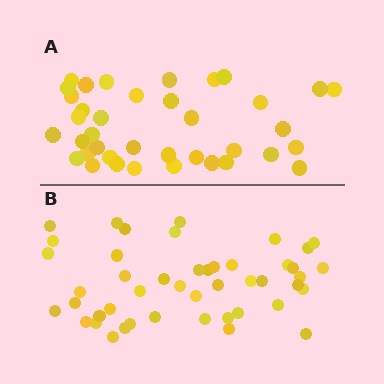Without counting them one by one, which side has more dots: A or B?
Region B (the bottom region) has more dots.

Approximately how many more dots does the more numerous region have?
Region B has roughly 8 or so more dots than region A.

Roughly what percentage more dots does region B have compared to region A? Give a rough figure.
About 20% more.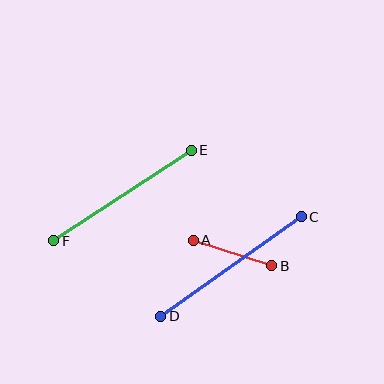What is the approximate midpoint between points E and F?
The midpoint is at approximately (122, 195) pixels.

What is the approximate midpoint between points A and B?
The midpoint is at approximately (232, 253) pixels.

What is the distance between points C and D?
The distance is approximately 172 pixels.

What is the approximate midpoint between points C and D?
The midpoint is at approximately (231, 267) pixels.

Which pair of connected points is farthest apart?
Points C and D are farthest apart.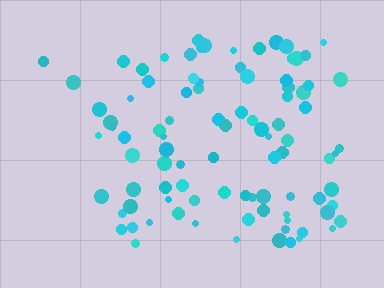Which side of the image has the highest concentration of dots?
The right.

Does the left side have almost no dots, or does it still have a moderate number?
Still a moderate number, just noticeably fewer than the right.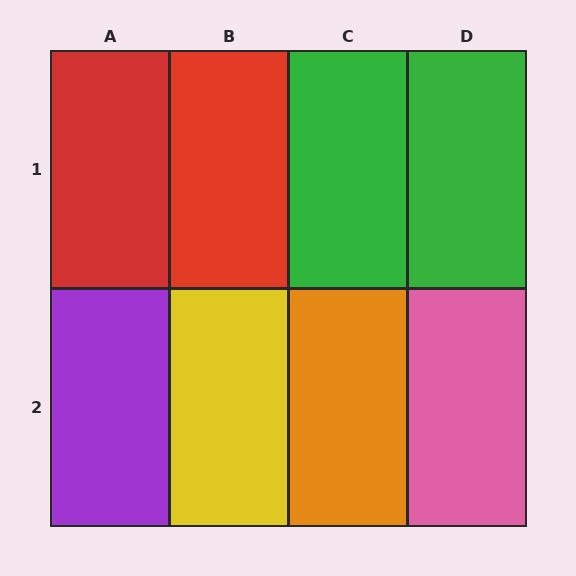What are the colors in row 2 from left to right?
Purple, yellow, orange, pink.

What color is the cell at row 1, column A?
Red.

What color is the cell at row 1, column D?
Green.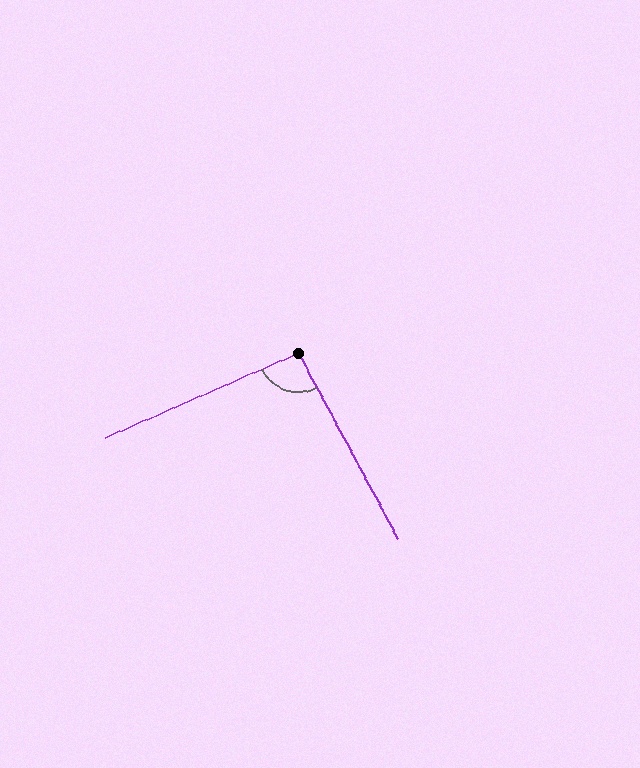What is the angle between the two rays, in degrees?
Approximately 95 degrees.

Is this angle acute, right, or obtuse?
It is approximately a right angle.